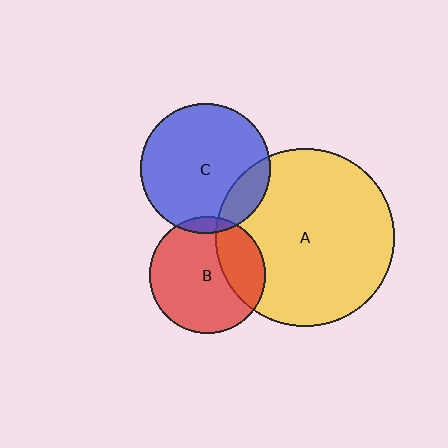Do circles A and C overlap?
Yes.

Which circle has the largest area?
Circle A (yellow).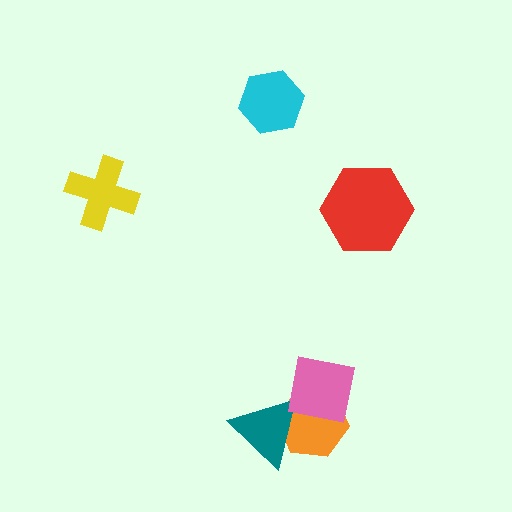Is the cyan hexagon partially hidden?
No, no other shape covers it.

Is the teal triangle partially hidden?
Yes, it is partially covered by another shape.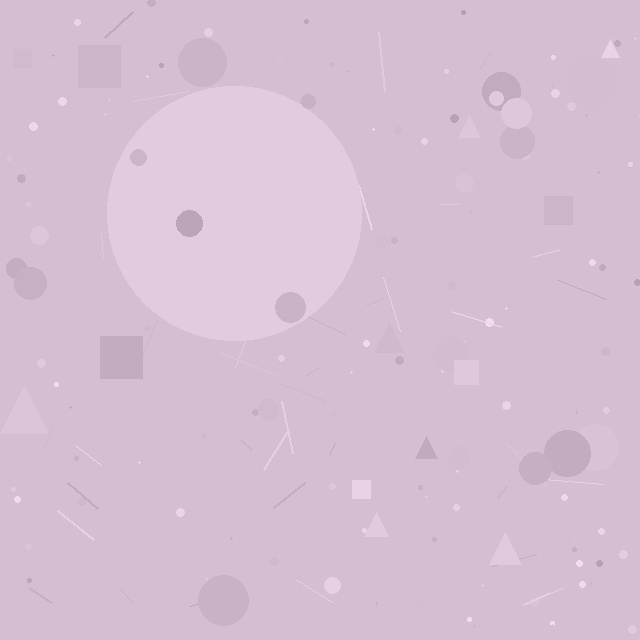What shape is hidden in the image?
A circle is hidden in the image.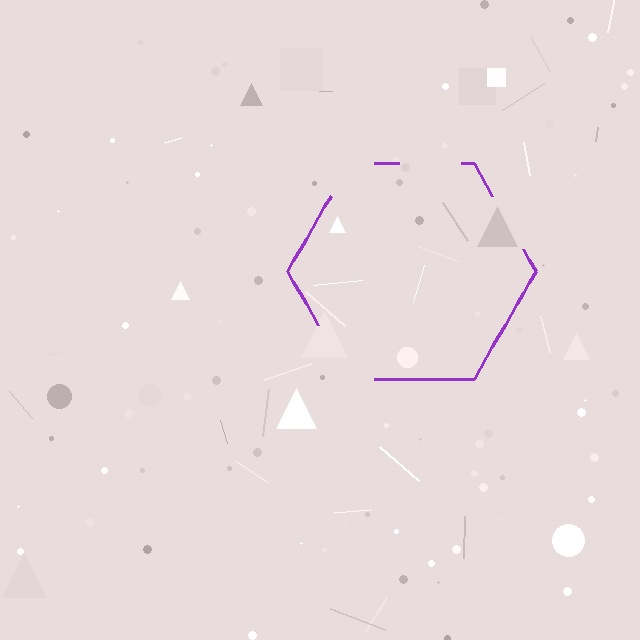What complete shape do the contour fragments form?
The contour fragments form a hexagon.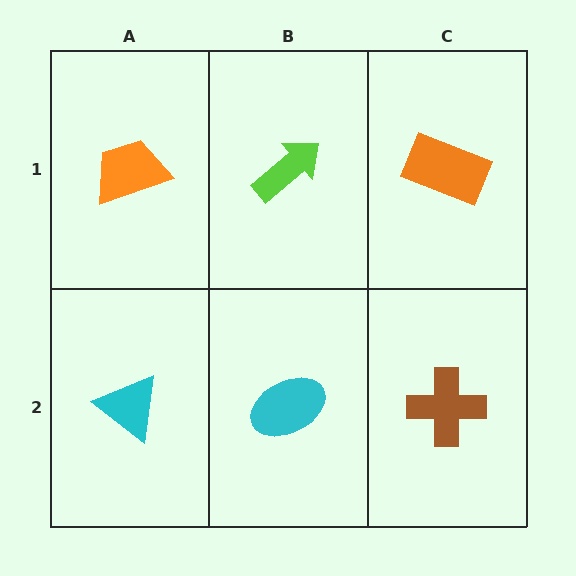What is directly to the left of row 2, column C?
A cyan ellipse.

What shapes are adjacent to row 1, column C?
A brown cross (row 2, column C), a lime arrow (row 1, column B).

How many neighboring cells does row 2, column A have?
2.